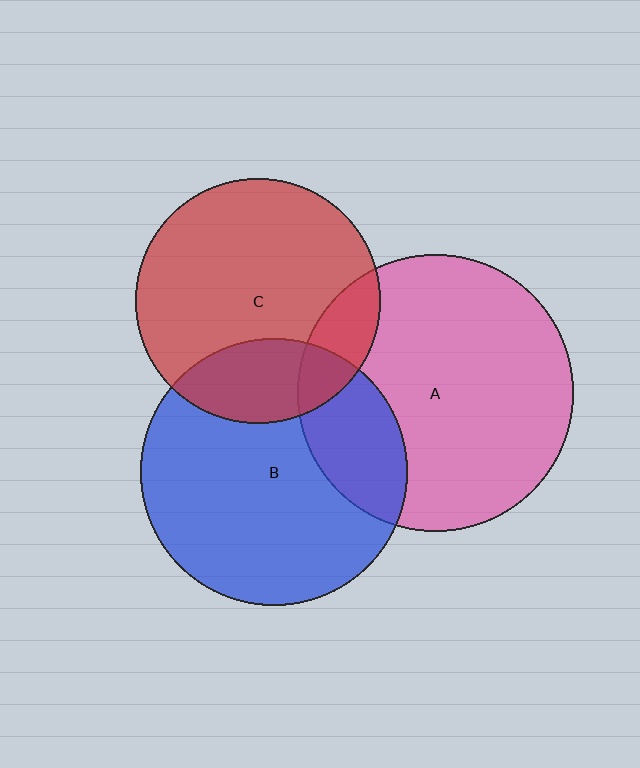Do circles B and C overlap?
Yes.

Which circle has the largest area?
Circle A (pink).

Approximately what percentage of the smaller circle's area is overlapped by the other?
Approximately 25%.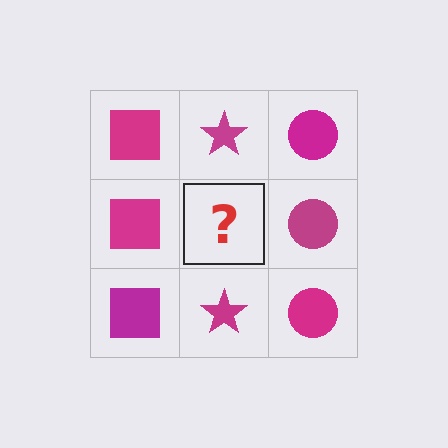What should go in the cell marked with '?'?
The missing cell should contain a magenta star.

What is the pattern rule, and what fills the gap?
The rule is that each column has a consistent shape. The gap should be filled with a magenta star.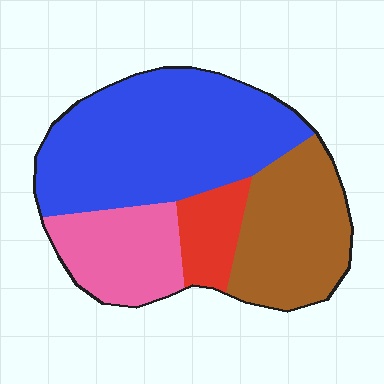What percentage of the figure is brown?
Brown takes up between a quarter and a half of the figure.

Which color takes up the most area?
Blue, at roughly 45%.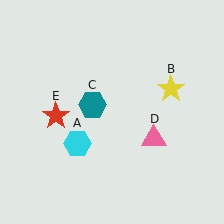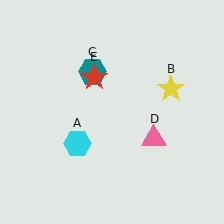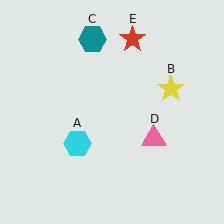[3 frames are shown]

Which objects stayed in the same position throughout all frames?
Cyan hexagon (object A) and yellow star (object B) and pink triangle (object D) remained stationary.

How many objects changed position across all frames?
2 objects changed position: teal hexagon (object C), red star (object E).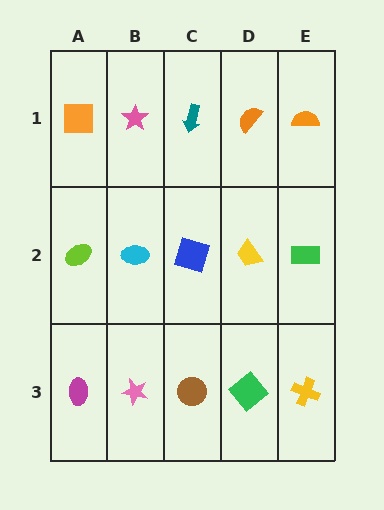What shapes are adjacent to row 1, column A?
A lime ellipse (row 2, column A), a pink star (row 1, column B).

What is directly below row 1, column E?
A green rectangle.